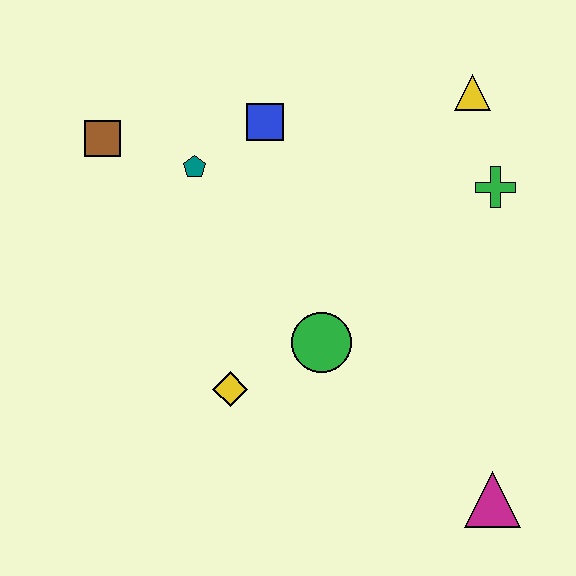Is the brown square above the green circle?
Yes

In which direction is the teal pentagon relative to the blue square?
The teal pentagon is to the left of the blue square.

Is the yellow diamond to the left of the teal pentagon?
No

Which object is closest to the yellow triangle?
The green cross is closest to the yellow triangle.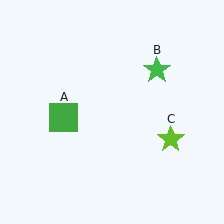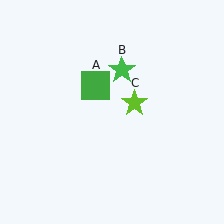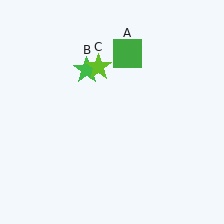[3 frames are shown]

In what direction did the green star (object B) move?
The green star (object B) moved left.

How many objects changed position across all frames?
3 objects changed position: green square (object A), green star (object B), lime star (object C).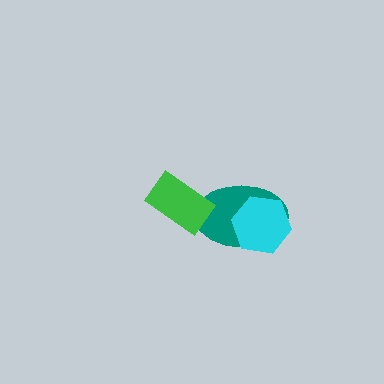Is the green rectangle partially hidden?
No, no other shape covers it.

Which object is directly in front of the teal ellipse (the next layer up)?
The cyan hexagon is directly in front of the teal ellipse.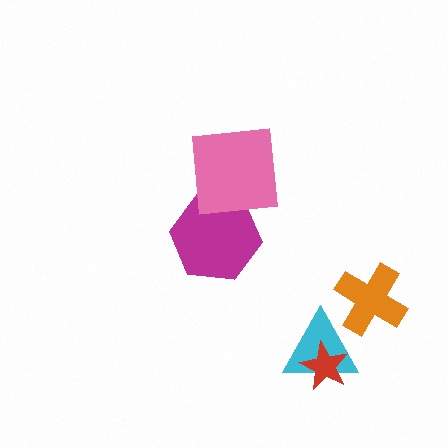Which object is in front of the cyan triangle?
The red star is in front of the cyan triangle.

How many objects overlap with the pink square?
1 object overlaps with the pink square.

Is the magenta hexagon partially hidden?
Yes, it is partially covered by another shape.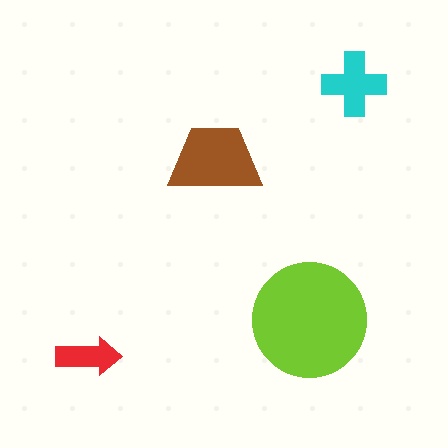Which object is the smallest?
The red arrow.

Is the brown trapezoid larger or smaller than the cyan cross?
Larger.